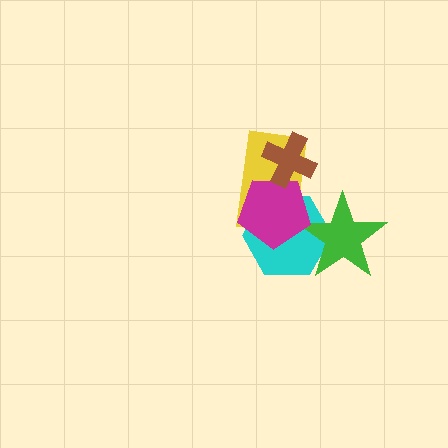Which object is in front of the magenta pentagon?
The brown cross is in front of the magenta pentagon.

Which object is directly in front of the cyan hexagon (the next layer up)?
The green star is directly in front of the cyan hexagon.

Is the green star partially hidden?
Yes, it is partially covered by another shape.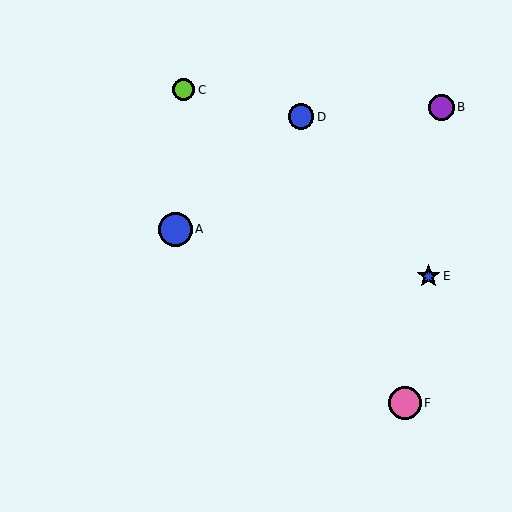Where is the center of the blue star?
The center of the blue star is at (429, 276).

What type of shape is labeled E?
Shape E is a blue star.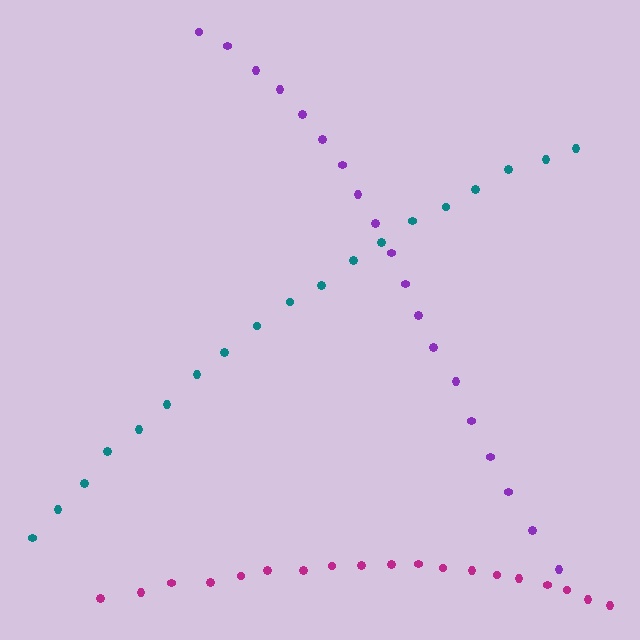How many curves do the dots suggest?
There are 3 distinct paths.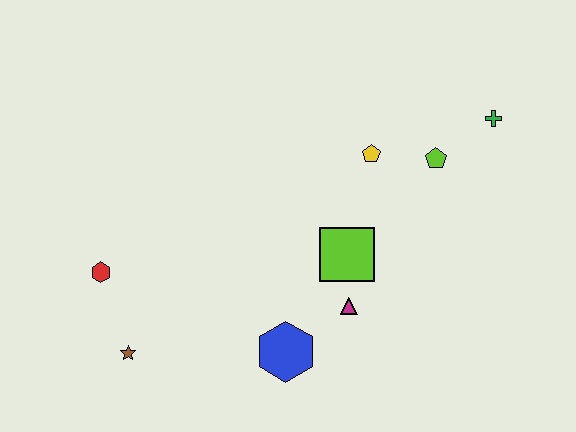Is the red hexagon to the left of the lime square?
Yes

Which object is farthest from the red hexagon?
The green cross is farthest from the red hexagon.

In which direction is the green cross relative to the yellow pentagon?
The green cross is to the right of the yellow pentagon.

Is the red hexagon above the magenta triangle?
Yes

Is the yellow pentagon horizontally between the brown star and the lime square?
No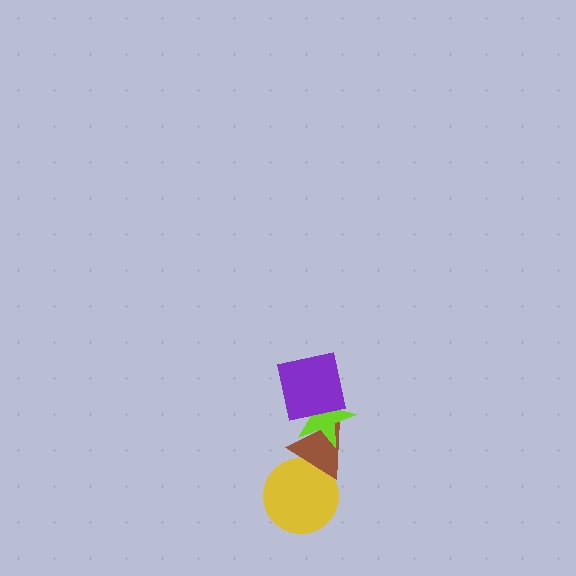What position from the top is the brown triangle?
The brown triangle is 3rd from the top.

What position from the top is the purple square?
The purple square is 1st from the top.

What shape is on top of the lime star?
The purple square is on top of the lime star.